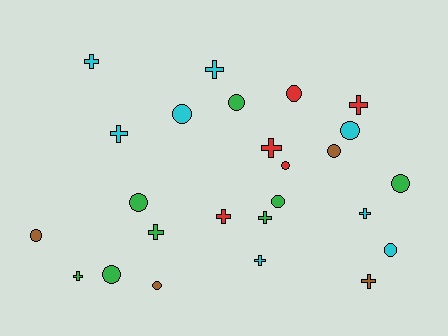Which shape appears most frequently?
Circle, with 13 objects.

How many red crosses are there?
There are 3 red crosses.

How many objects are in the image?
There are 25 objects.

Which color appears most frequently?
Cyan, with 8 objects.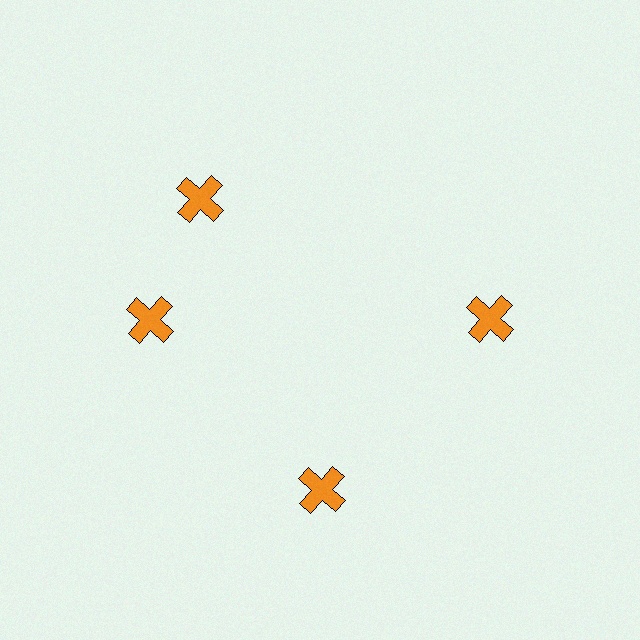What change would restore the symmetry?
The symmetry would be restored by rotating it back into even spacing with its neighbors so that all 4 crosses sit at equal angles and equal distance from the center.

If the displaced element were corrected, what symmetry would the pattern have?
It would have 4-fold rotational symmetry — the pattern would map onto itself every 90 degrees.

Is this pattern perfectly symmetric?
No. The 4 orange crosses are arranged in a ring, but one element near the 12 o'clock position is rotated out of alignment along the ring, breaking the 4-fold rotational symmetry.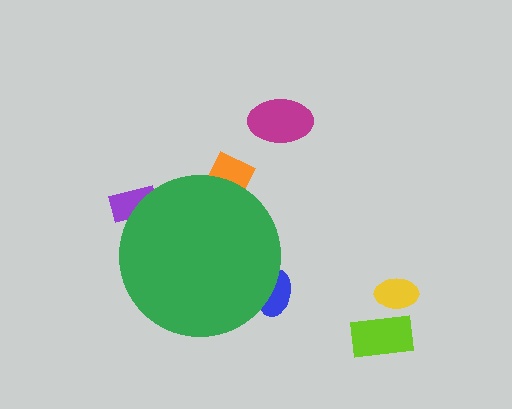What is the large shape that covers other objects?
A green circle.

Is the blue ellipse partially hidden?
Yes, the blue ellipse is partially hidden behind the green circle.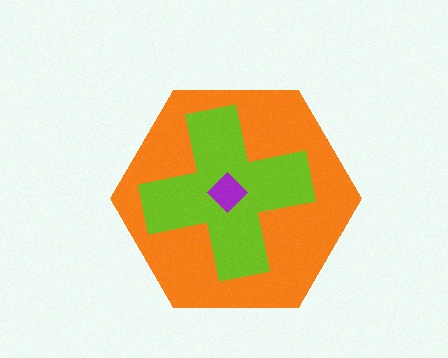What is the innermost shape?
The purple diamond.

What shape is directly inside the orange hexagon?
The lime cross.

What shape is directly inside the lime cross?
The purple diamond.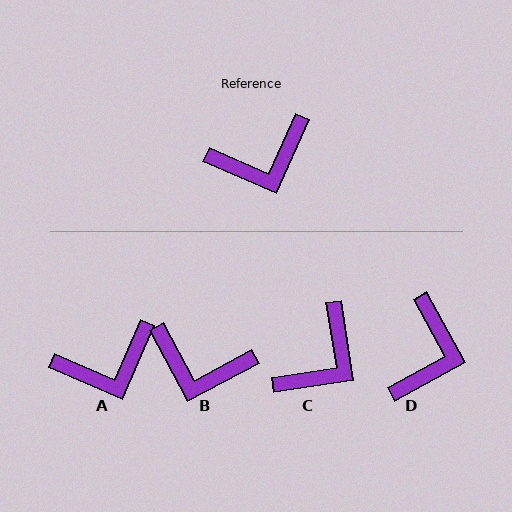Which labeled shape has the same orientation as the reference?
A.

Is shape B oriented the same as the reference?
No, it is off by about 38 degrees.